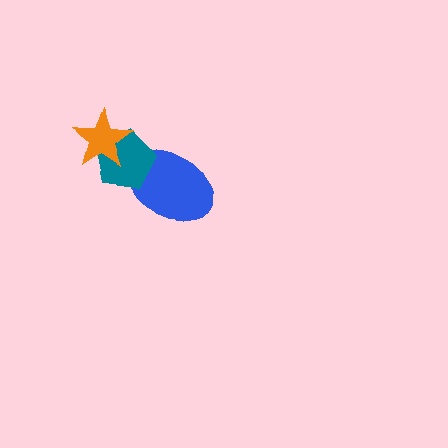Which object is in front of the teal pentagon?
The orange star is in front of the teal pentagon.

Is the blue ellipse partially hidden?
Yes, it is partially covered by another shape.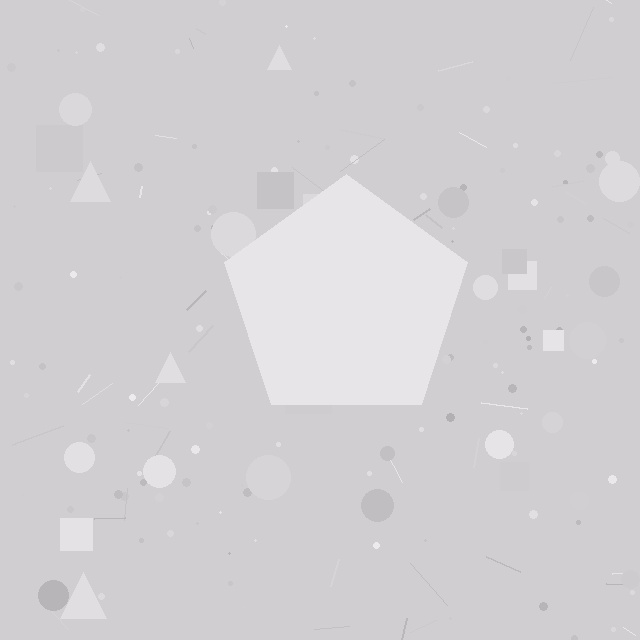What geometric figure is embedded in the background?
A pentagon is embedded in the background.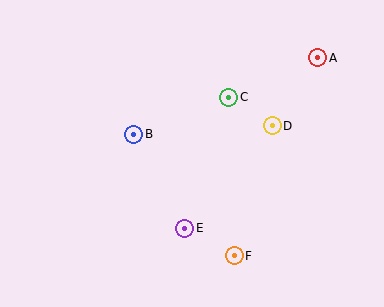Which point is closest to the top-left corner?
Point B is closest to the top-left corner.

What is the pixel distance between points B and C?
The distance between B and C is 102 pixels.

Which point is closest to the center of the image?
Point B at (134, 134) is closest to the center.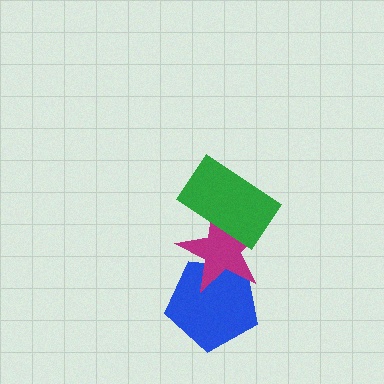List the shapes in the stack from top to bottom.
From top to bottom: the green rectangle, the magenta star, the blue pentagon.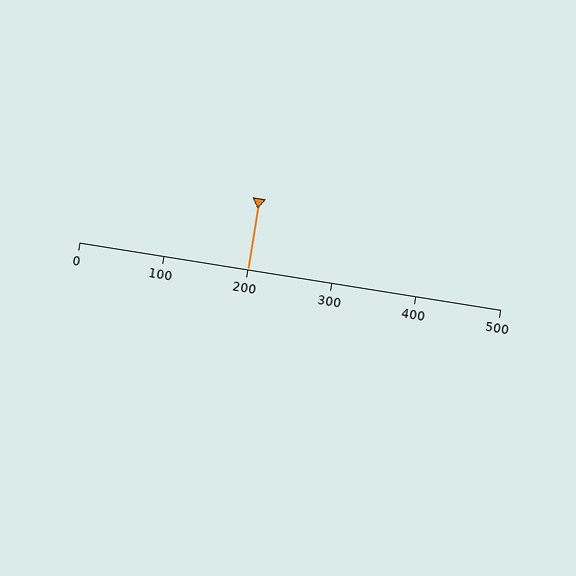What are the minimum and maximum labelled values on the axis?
The axis runs from 0 to 500.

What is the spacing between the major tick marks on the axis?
The major ticks are spaced 100 apart.